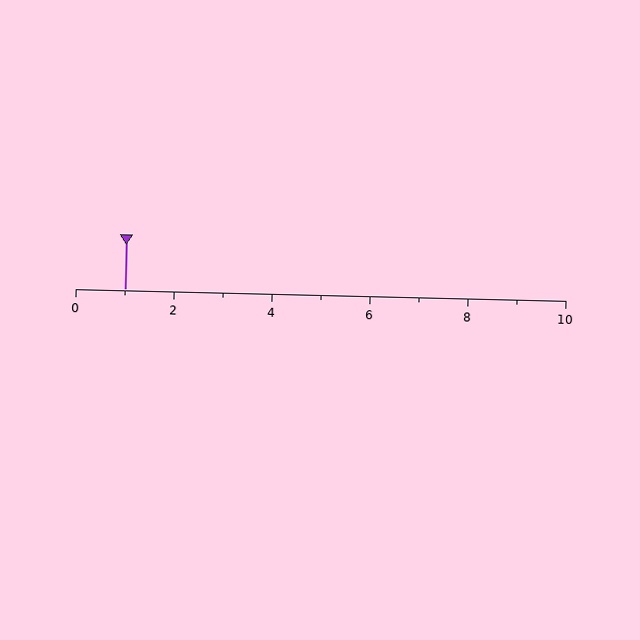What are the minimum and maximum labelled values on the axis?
The axis runs from 0 to 10.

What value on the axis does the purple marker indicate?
The marker indicates approximately 1.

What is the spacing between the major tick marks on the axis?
The major ticks are spaced 2 apart.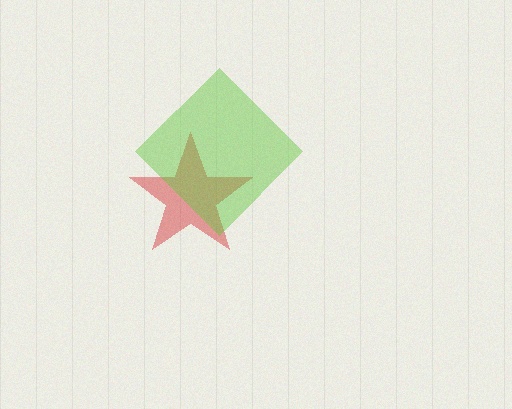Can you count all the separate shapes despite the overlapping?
Yes, there are 2 separate shapes.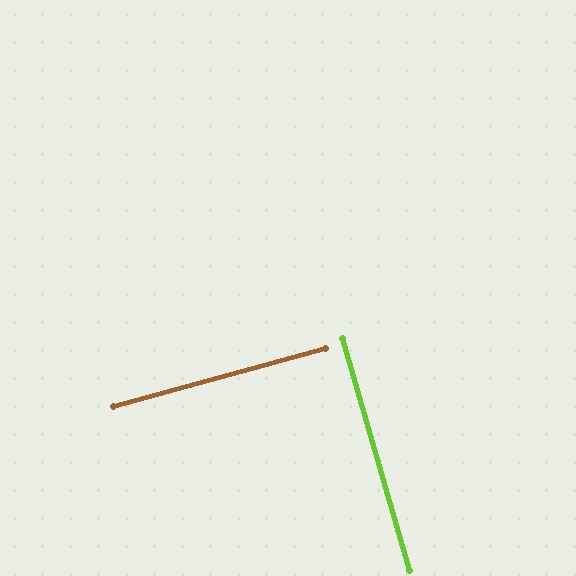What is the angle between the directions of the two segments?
Approximately 89 degrees.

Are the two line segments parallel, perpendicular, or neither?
Perpendicular — they meet at approximately 89°.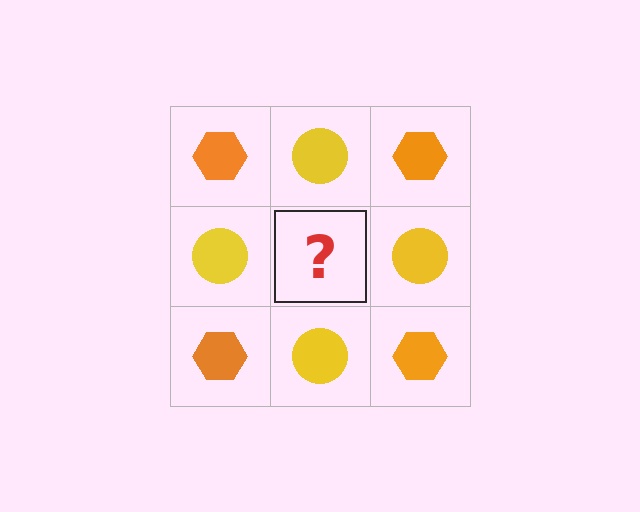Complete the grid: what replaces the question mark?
The question mark should be replaced with an orange hexagon.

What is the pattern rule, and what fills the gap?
The rule is that it alternates orange hexagon and yellow circle in a checkerboard pattern. The gap should be filled with an orange hexagon.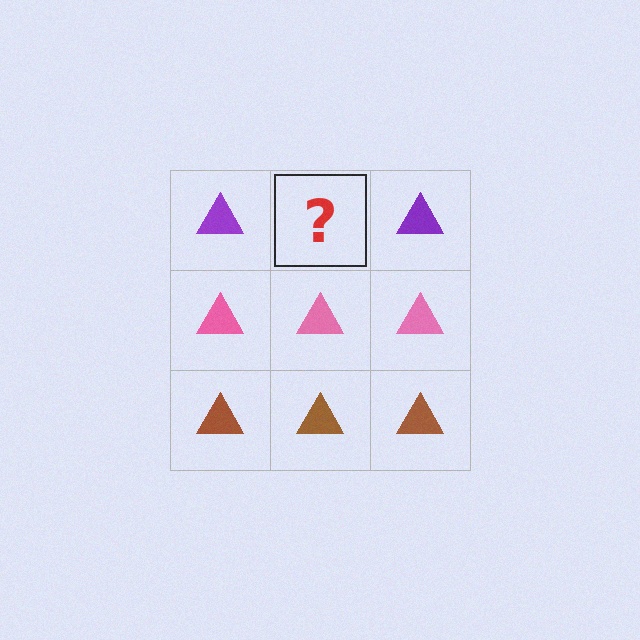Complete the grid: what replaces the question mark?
The question mark should be replaced with a purple triangle.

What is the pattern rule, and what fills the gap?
The rule is that each row has a consistent color. The gap should be filled with a purple triangle.